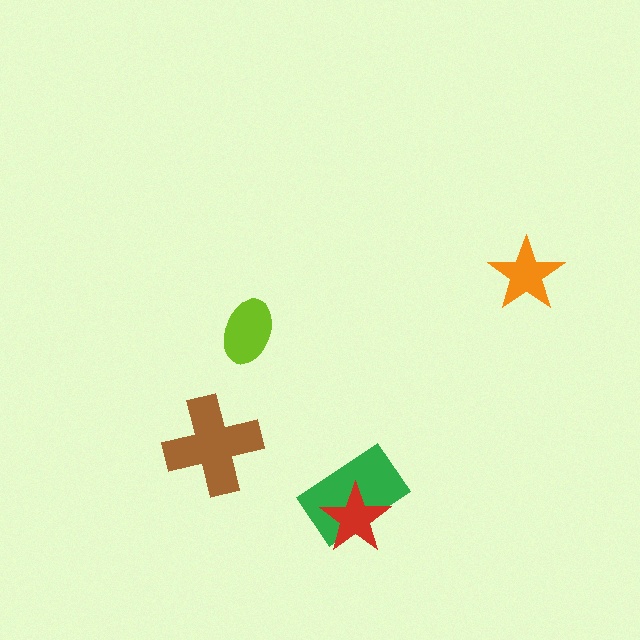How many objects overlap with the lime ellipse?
0 objects overlap with the lime ellipse.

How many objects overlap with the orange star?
0 objects overlap with the orange star.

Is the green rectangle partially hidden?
Yes, it is partially covered by another shape.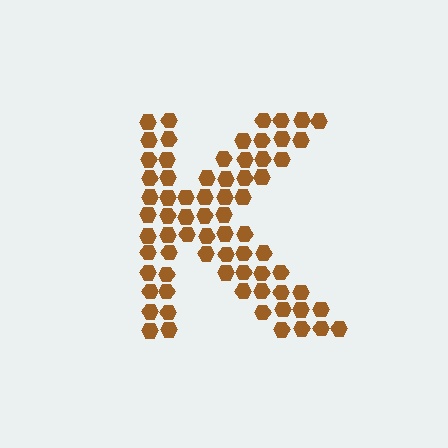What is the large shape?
The large shape is the letter K.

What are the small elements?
The small elements are hexagons.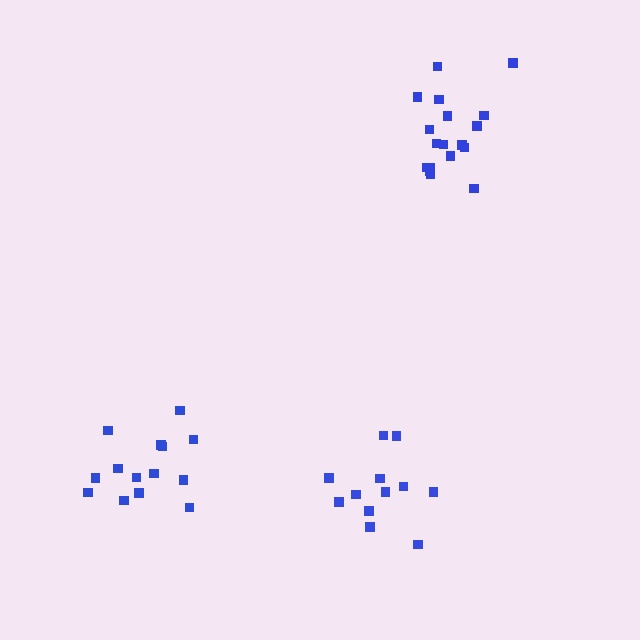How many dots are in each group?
Group 1: 12 dots, Group 2: 14 dots, Group 3: 18 dots (44 total).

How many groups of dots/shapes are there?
There are 3 groups.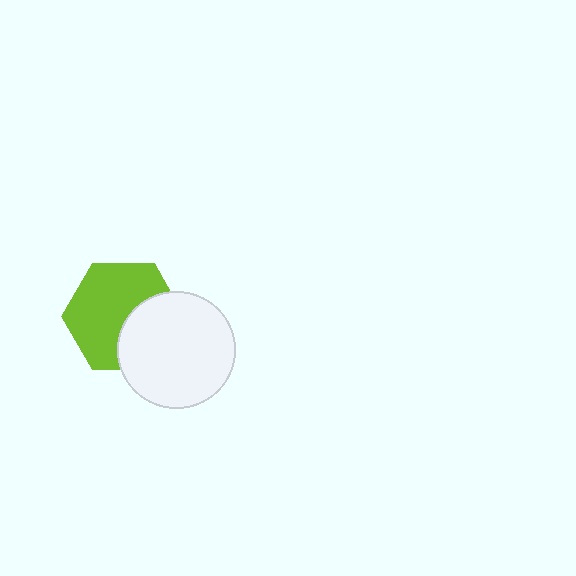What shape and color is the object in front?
The object in front is a white circle.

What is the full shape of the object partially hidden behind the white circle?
The partially hidden object is a lime hexagon.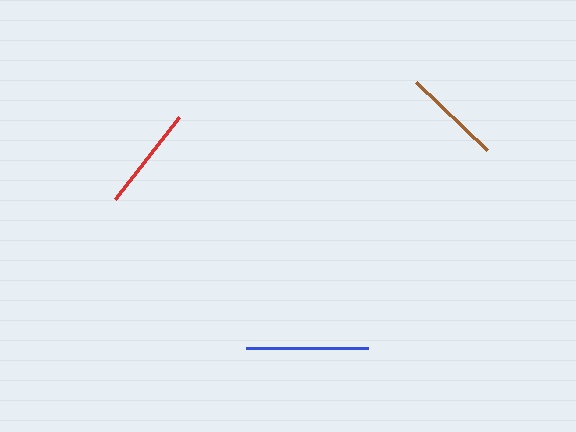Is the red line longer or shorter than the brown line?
The red line is longer than the brown line.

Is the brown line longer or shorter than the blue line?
The blue line is longer than the brown line.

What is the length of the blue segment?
The blue segment is approximately 122 pixels long.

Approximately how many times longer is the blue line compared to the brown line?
The blue line is approximately 1.3 times the length of the brown line.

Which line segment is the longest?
The blue line is the longest at approximately 122 pixels.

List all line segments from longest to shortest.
From longest to shortest: blue, red, brown.